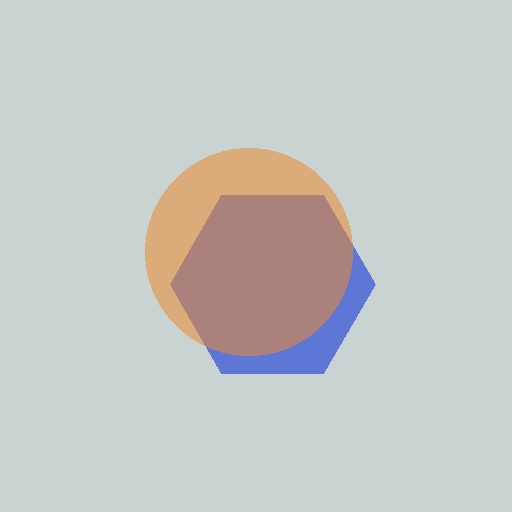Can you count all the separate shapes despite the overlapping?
Yes, there are 2 separate shapes.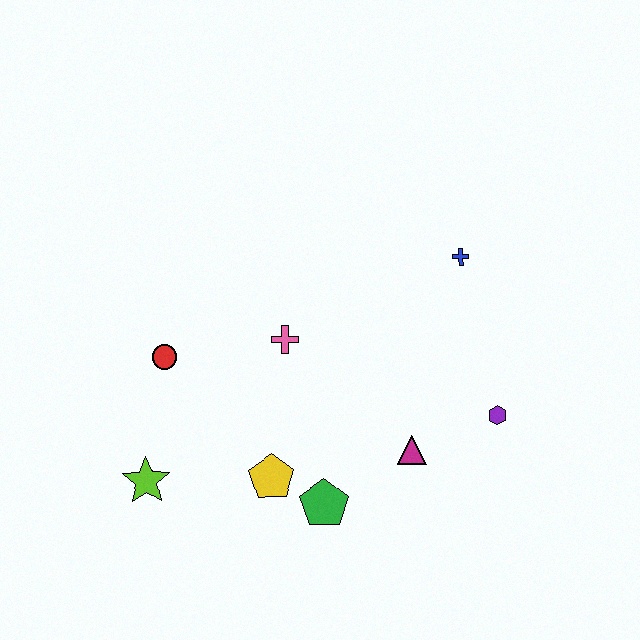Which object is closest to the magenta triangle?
The purple hexagon is closest to the magenta triangle.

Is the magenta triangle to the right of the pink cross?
Yes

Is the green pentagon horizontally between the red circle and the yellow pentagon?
No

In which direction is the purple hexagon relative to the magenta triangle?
The purple hexagon is to the right of the magenta triangle.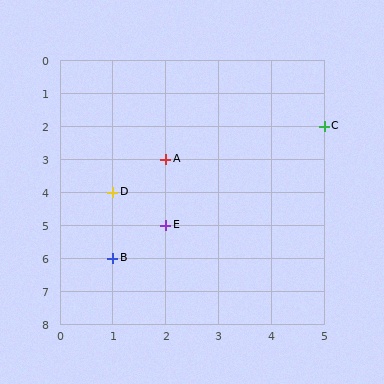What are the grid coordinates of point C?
Point C is at grid coordinates (5, 2).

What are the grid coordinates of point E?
Point E is at grid coordinates (2, 5).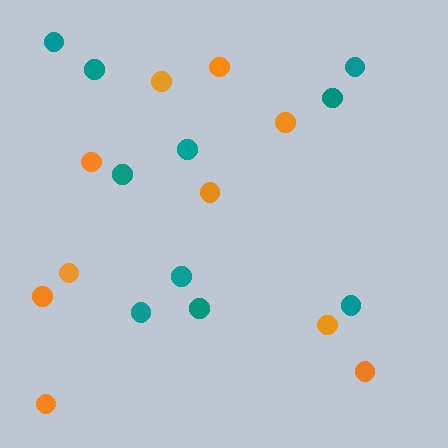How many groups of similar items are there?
There are 2 groups: one group of orange circles (10) and one group of teal circles (10).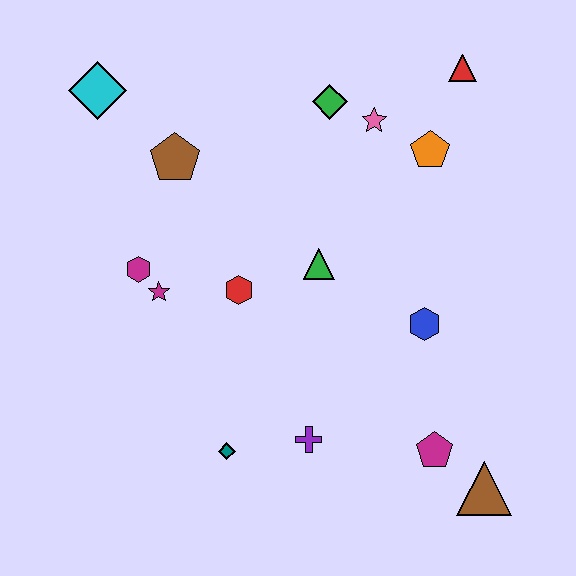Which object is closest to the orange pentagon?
The pink star is closest to the orange pentagon.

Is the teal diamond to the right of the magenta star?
Yes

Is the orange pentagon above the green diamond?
No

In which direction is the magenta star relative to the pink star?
The magenta star is to the left of the pink star.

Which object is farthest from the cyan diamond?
The brown triangle is farthest from the cyan diamond.